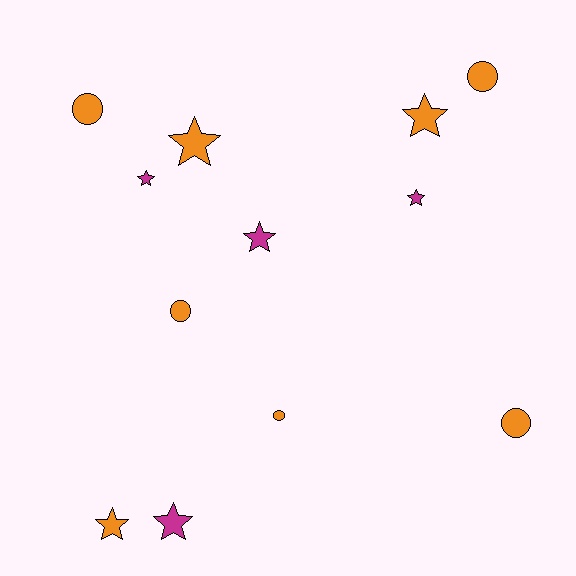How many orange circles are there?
There are 5 orange circles.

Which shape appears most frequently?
Star, with 7 objects.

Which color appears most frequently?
Orange, with 8 objects.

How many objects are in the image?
There are 12 objects.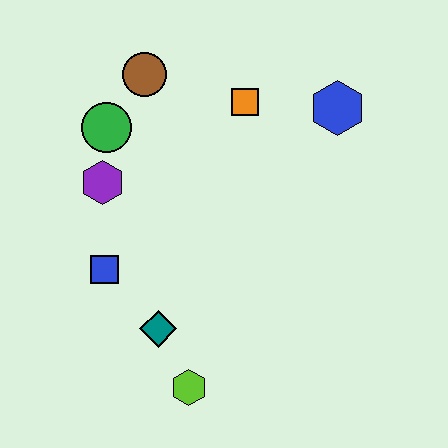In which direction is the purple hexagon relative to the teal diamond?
The purple hexagon is above the teal diamond.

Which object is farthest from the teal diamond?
The blue hexagon is farthest from the teal diamond.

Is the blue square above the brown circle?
No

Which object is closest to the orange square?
The blue hexagon is closest to the orange square.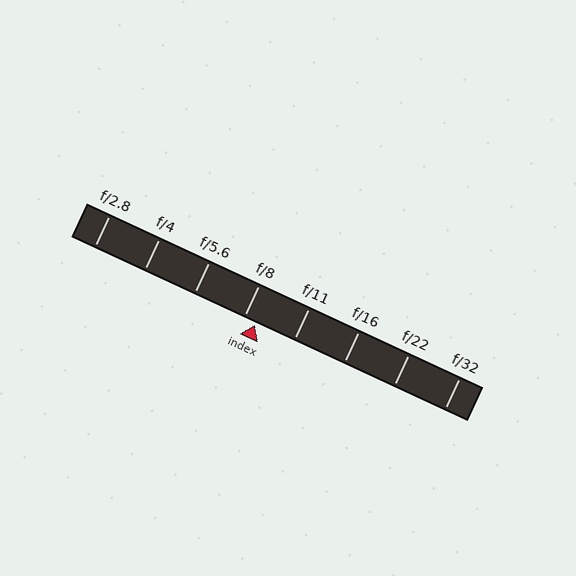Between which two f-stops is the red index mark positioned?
The index mark is between f/8 and f/11.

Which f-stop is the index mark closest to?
The index mark is closest to f/8.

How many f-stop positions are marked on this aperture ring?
There are 8 f-stop positions marked.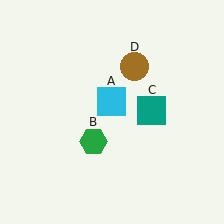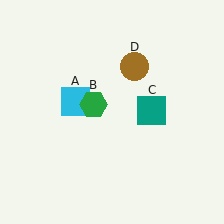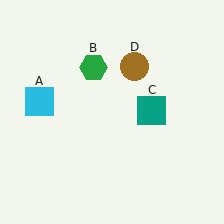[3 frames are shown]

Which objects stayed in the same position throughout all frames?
Teal square (object C) and brown circle (object D) remained stationary.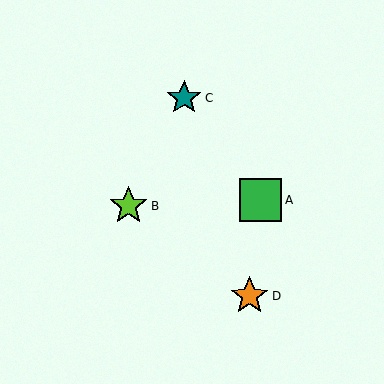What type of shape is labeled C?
Shape C is a teal star.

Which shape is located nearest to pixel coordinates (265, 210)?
The green square (labeled A) at (260, 200) is nearest to that location.